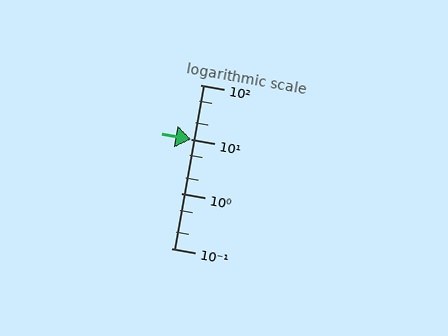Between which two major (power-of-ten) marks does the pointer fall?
The pointer is between 10 and 100.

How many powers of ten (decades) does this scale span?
The scale spans 3 decades, from 0.1 to 100.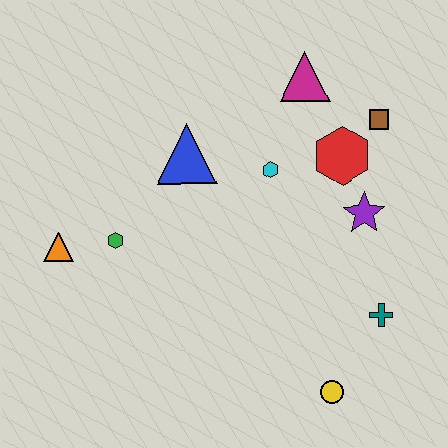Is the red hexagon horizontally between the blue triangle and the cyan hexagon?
No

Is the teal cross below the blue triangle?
Yes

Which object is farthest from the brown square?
The orange triangle is farthest from the brown square.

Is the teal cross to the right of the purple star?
Yes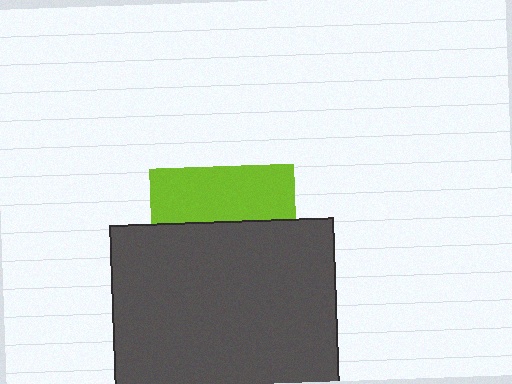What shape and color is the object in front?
The object in front is a dark gray square.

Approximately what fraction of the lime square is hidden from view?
Roughly 63% of the lime square is hidden behind the dark gray square.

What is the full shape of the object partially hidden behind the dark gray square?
The partially hidden object is a lime square.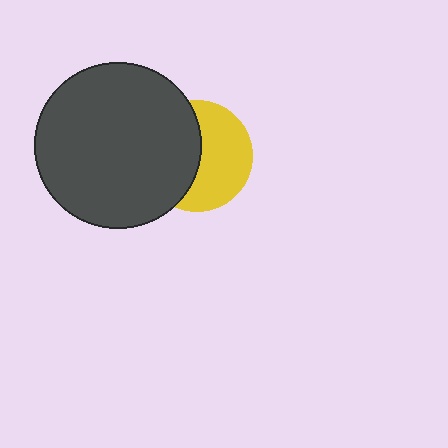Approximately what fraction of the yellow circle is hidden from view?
Roughly 47% of the yellow circle is hidden behind the dark gray circle.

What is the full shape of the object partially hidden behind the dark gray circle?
The partially hidden object is a yellow circle.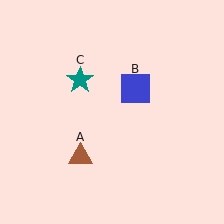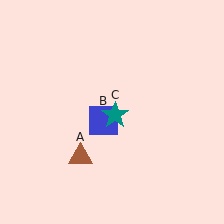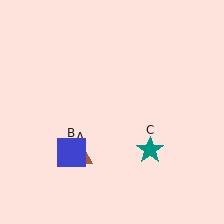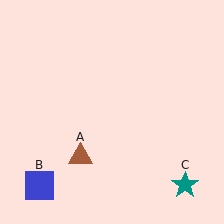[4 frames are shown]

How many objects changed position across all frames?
2 objects changed position: blue square (object B), teal star (object C).